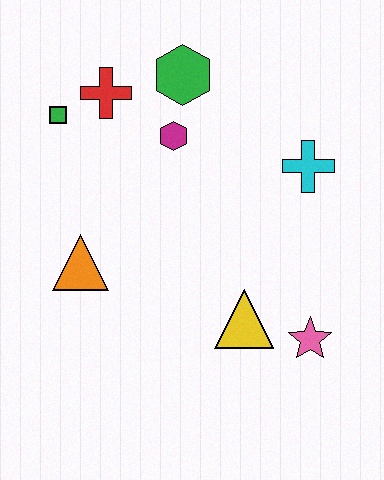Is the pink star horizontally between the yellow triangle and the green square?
No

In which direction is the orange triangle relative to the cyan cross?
The orange triangle is to the left of the cyan cross.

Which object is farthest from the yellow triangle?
The green square is farthest from the yellow triangle.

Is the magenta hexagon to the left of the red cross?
No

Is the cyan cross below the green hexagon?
Yes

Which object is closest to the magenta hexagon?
The green hexagon is closest to the magenta hexagon.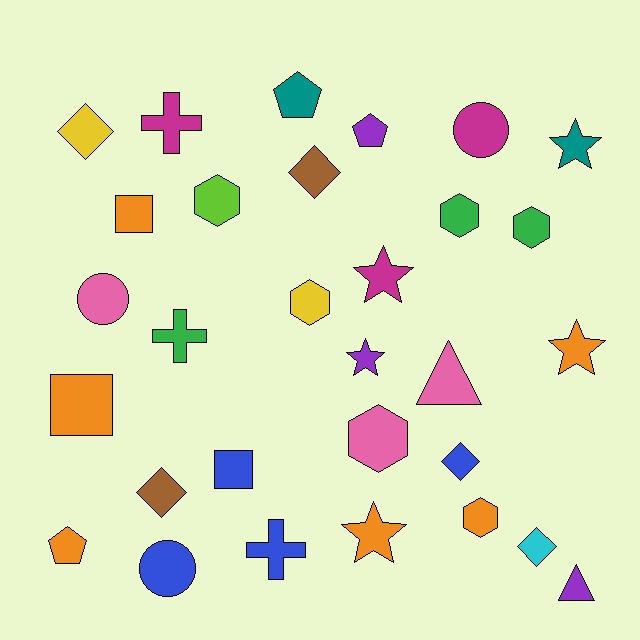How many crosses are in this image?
There are 3 crosses.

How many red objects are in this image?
There are no red objects.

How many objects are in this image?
There are 30 objects.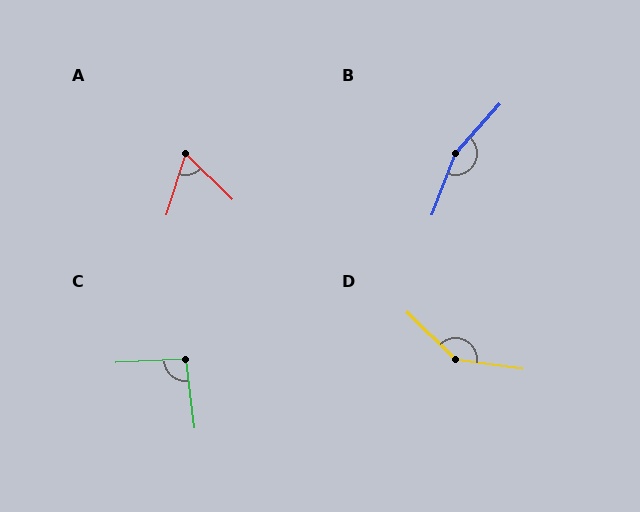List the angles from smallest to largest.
A (63°), C (94°), D (144°), B (159°).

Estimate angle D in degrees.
Approximately 144 degrees.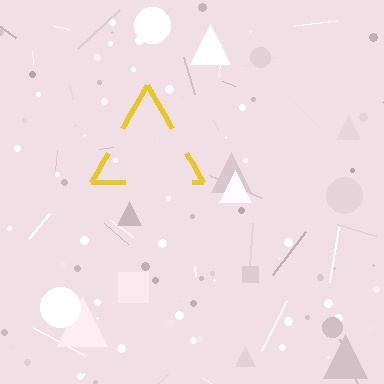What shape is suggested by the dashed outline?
The dashed outline suggests a triangle.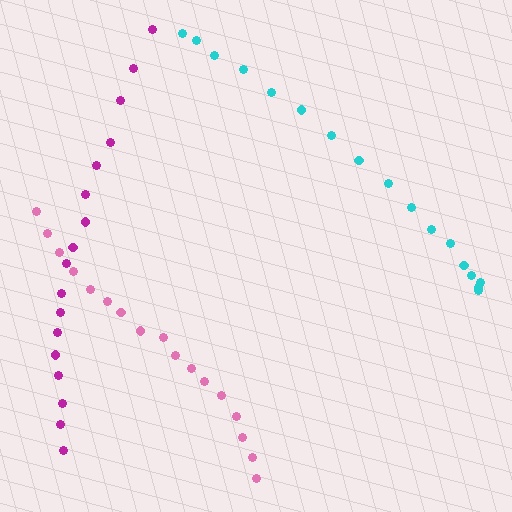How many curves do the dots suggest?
There are 3 distinct paths.